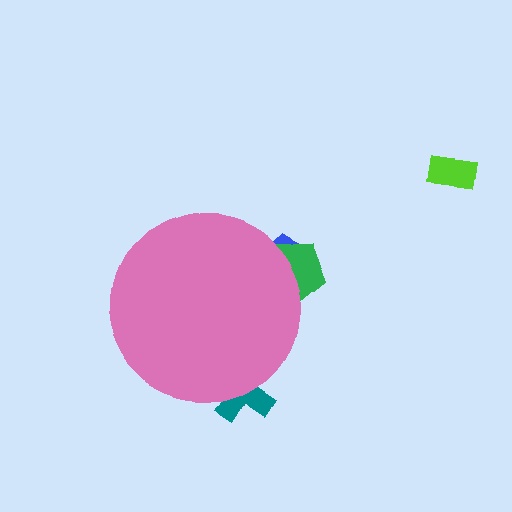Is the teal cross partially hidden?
Yes, the teal cross is partially hidden behind the pink circle.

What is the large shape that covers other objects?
A pink circle.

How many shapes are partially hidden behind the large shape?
3 shapes are partially hidden.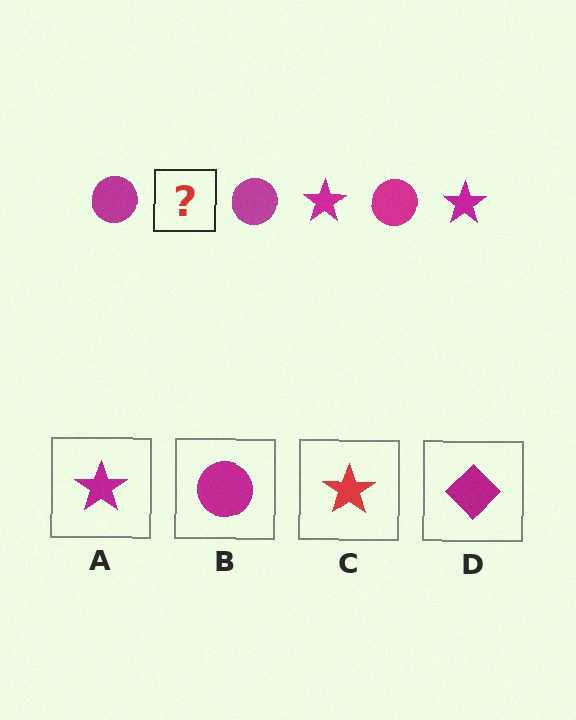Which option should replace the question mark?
Option A.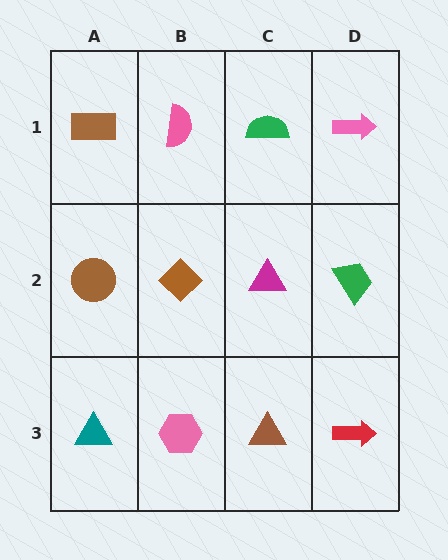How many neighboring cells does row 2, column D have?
3.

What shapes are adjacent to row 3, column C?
A magenta triangle (row 2, column C), a pink hexagon (row 3, column B), a red arrow (row 3, column D).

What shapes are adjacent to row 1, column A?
A brown circle (row 2, column A), a pink semicircle (row 1, column B).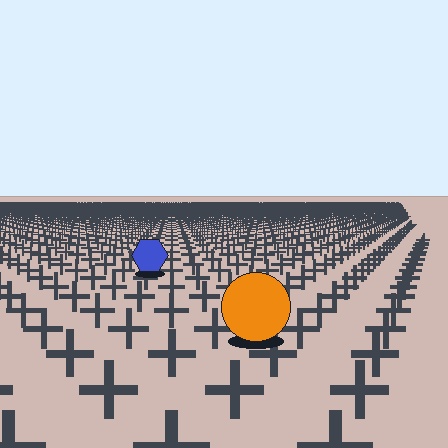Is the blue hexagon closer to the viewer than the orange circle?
No. The orange circle is closer — you can tell from the texture gradient: the ground texture is coarser near it.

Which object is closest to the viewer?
The orange circle is closest. The texture marks near it are larger and more spread out.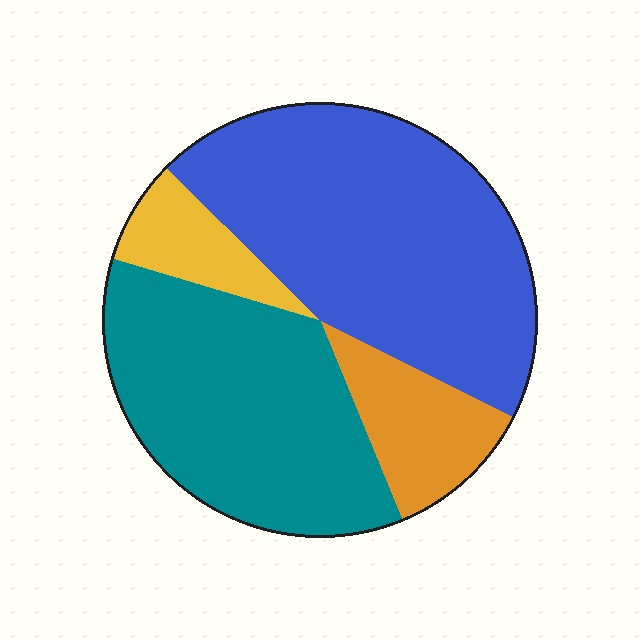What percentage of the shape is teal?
Teal takes up about three eighths (3/8) of the shape.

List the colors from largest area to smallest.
From largest to smallest: blue, teal, orange, yellow.